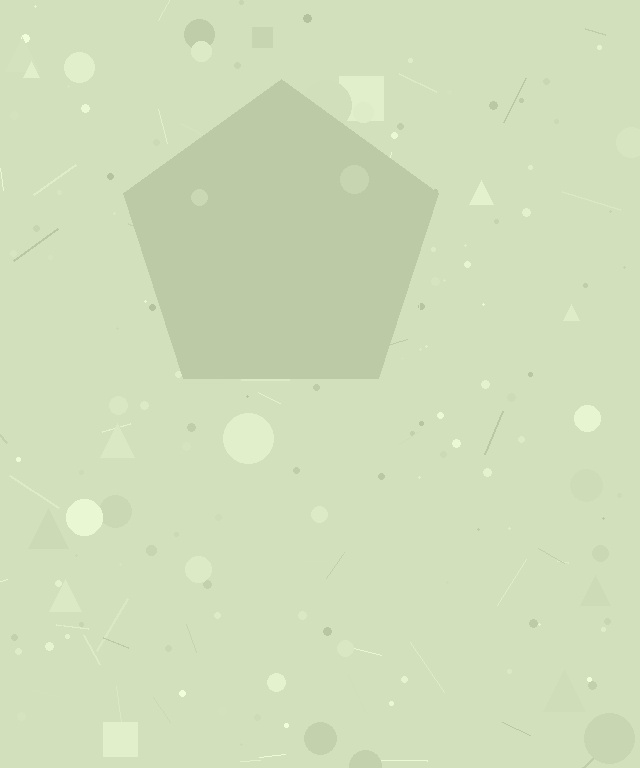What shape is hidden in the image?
A pentagon is hidden in the image.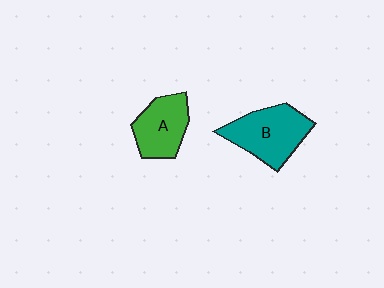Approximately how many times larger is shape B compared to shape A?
Approximately 1.3 times.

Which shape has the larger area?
Shape B (teal).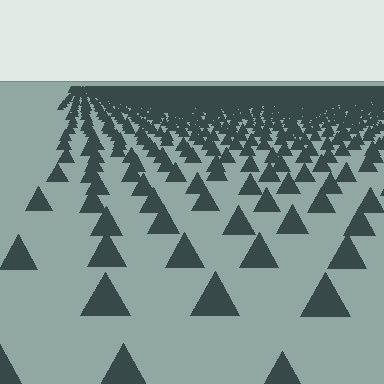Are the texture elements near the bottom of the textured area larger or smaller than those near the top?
Larger. Near the bottom, elements are closer to the viewer and appear at a bigger on-screen size.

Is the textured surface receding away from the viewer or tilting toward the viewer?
The surface is receding away from the viewer. Texture elements get smaller and denser toward the top.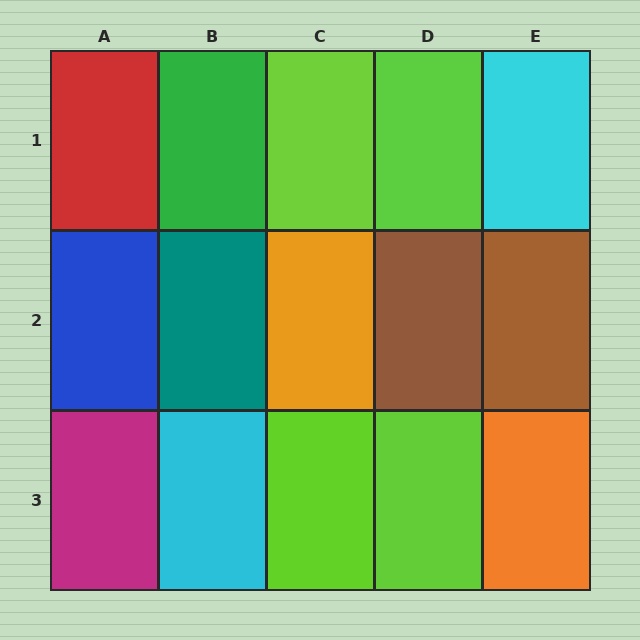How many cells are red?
1 cell is red.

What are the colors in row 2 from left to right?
Blue, teal, orange, brown, brown.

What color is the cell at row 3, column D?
Lime.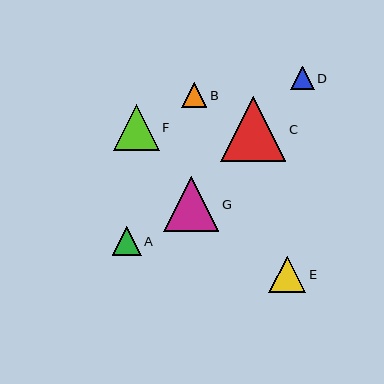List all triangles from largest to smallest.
From largest to smallest: C, G, F, E, A, B, D.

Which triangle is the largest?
Triangle C is the largest with a size of approximately 65 pixels.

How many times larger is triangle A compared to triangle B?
Triangle A is approximately 1.1 times the size of triangle B.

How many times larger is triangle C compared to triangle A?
Triangle C is approximately 2.2 times the size of triangle A.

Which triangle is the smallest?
Triangle D is the smallest with a size of approximately 23 pixels.